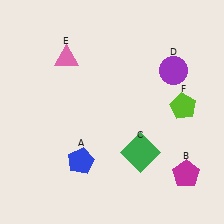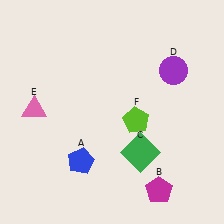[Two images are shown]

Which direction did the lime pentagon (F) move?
The lime pentagon (F) moved left.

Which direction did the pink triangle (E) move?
The pink triangle (E) moved down.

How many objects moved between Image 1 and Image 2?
3 objects moved between the two images.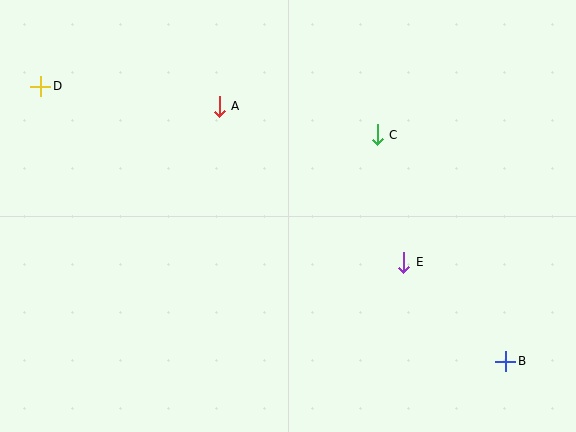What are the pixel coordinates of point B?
Point B is at (506, 361).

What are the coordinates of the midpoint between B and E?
The midpoint between B and E is at (455, 312).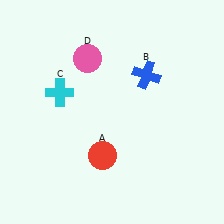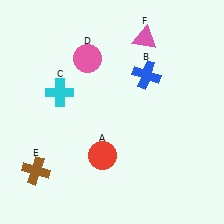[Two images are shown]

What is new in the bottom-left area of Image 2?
A brown cross (E) was added in the bottom-left area of Image 2.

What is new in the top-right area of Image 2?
A pink triangle (F) was added in the top-right area of Image 2.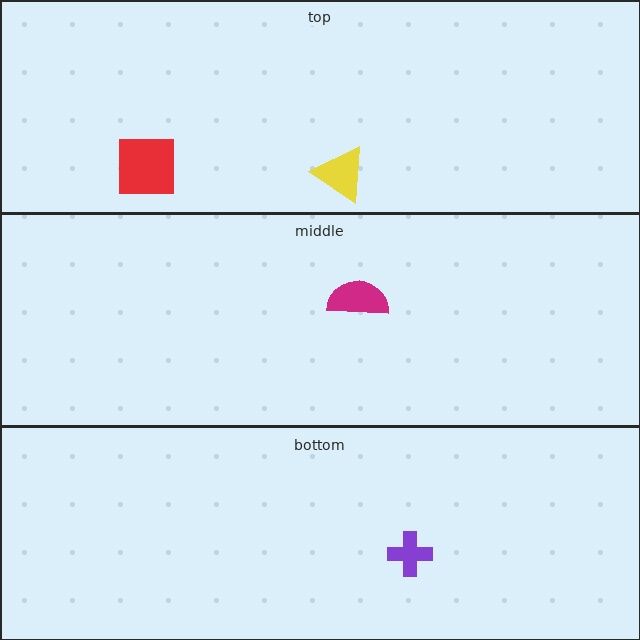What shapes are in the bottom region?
The purple cross.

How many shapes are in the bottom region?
1.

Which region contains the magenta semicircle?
The middle region.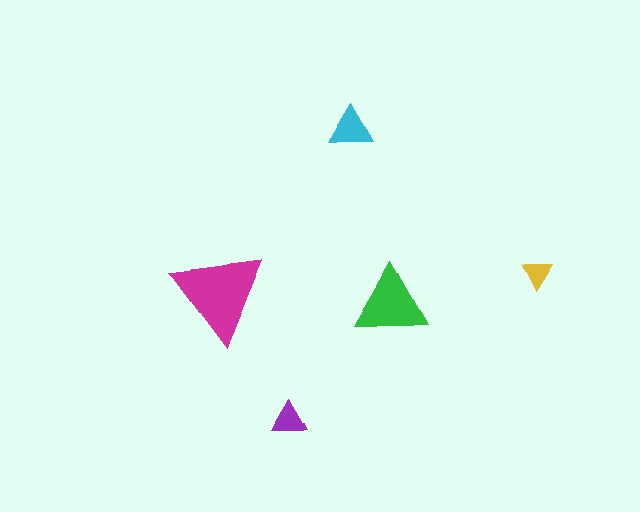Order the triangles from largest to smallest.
the magenta one, the green one, the cyan one, the purple one, the yellow one.